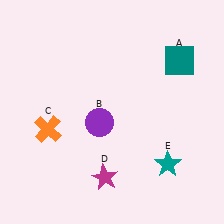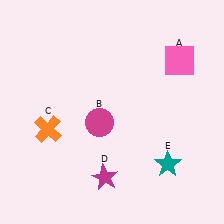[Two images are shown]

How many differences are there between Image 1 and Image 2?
There are 2 differences between the two images.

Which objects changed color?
A changed from teal to pink. B changed from purple to magenta.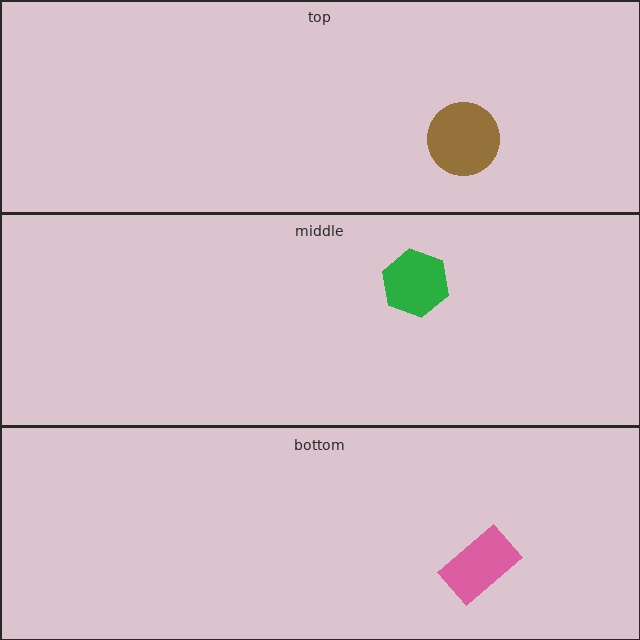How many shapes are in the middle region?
1.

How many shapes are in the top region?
1.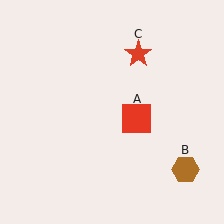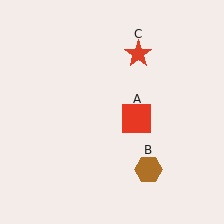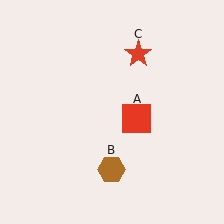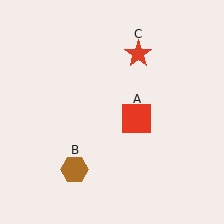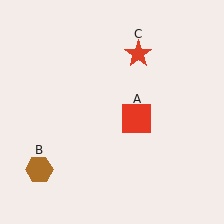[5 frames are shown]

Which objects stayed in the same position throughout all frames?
Red square (object A) and red star (object C) remained stationary.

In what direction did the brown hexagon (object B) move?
The brown hexagon (object B) moved left.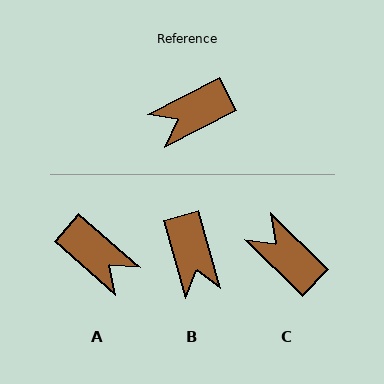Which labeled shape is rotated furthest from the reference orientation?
A, about 112 degrees away.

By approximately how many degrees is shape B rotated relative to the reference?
Approximately 78 degrees counter-clockwise.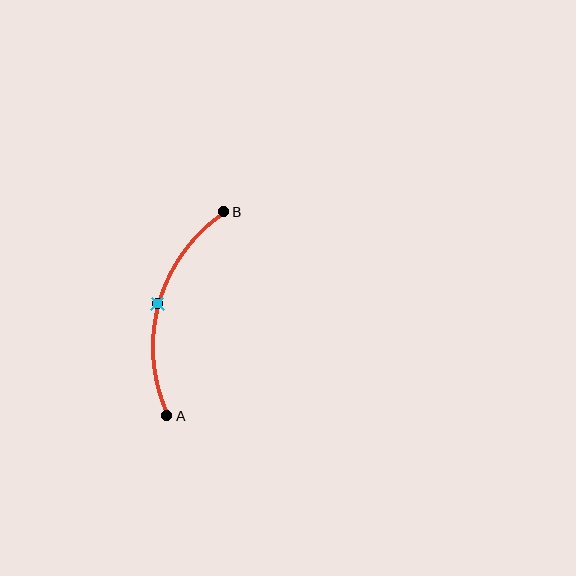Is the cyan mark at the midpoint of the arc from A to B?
Yes. The cyan mark lies on the arc at equal arc-length from both A and B — it is the arc midpoint.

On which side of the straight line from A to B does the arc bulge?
The arc bulges to the left of the straight line connecting A and B.